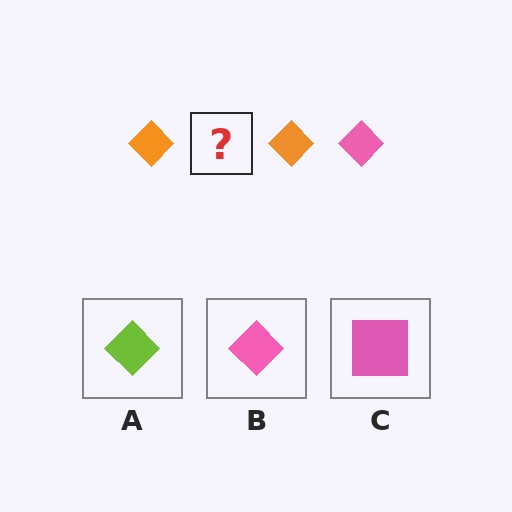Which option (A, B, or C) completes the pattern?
B.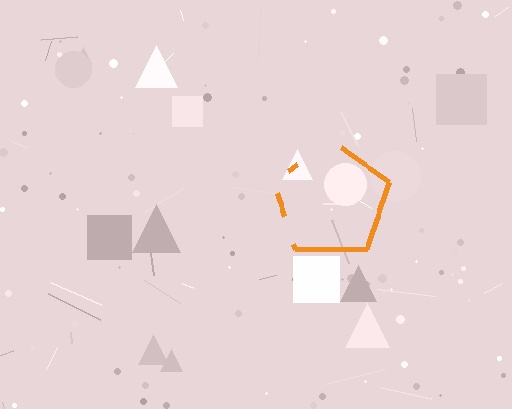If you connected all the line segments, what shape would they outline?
They would outline a pentagon.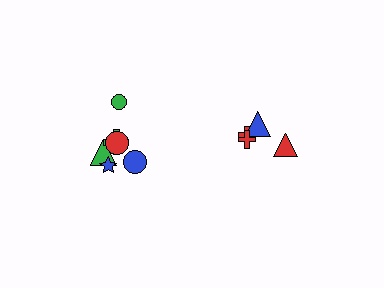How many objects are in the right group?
There are 4 objects.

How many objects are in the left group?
There are 6 objects.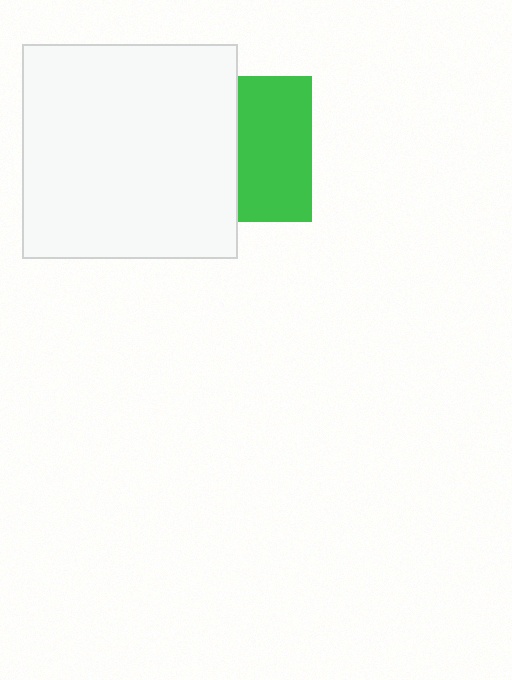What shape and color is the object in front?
The object in front is a white square.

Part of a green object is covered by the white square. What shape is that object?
It is a square.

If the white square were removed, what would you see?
You would see the complete green square.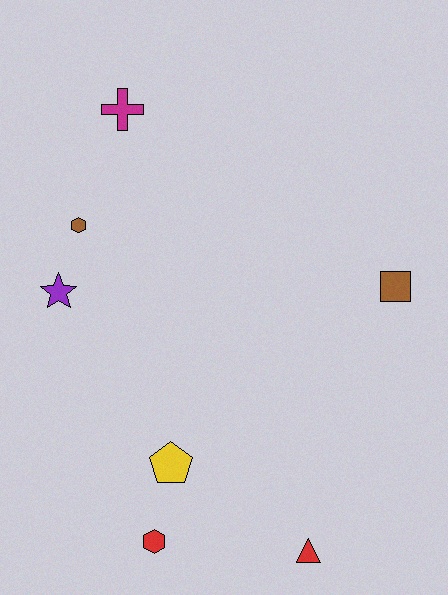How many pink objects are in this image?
There are no pink objects.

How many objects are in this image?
There are 7 objects.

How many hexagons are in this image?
There are 2 hexagons.